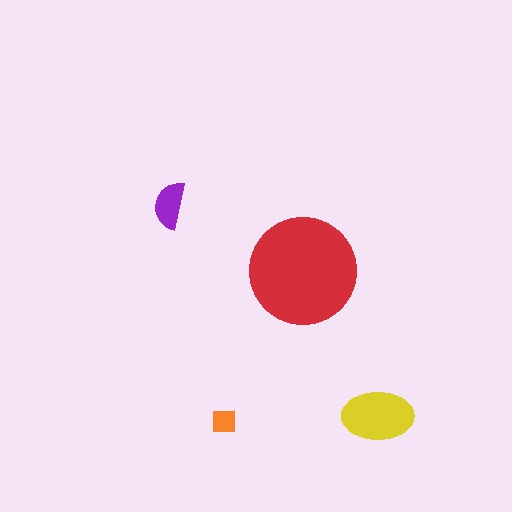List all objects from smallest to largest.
The orange square, the purple semicircle, the yellow ellipse, the red circle.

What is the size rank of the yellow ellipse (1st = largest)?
2nd.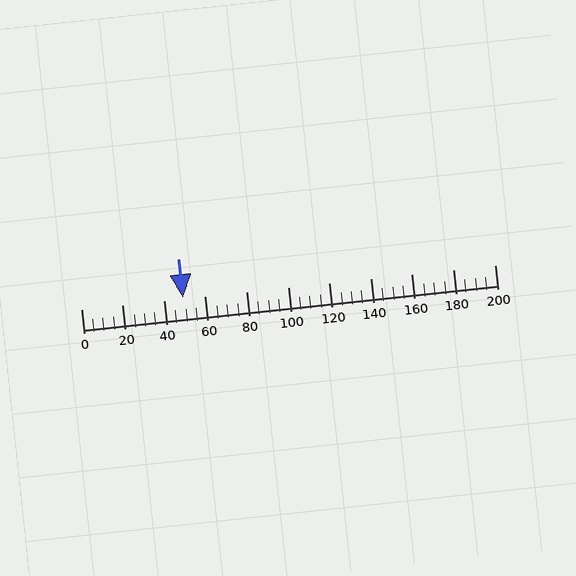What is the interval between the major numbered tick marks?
The major tick marks are spaced 20 units apart.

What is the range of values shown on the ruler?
The ruler shows values from 0 to 200.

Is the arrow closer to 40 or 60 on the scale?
The arrow is closer to 40.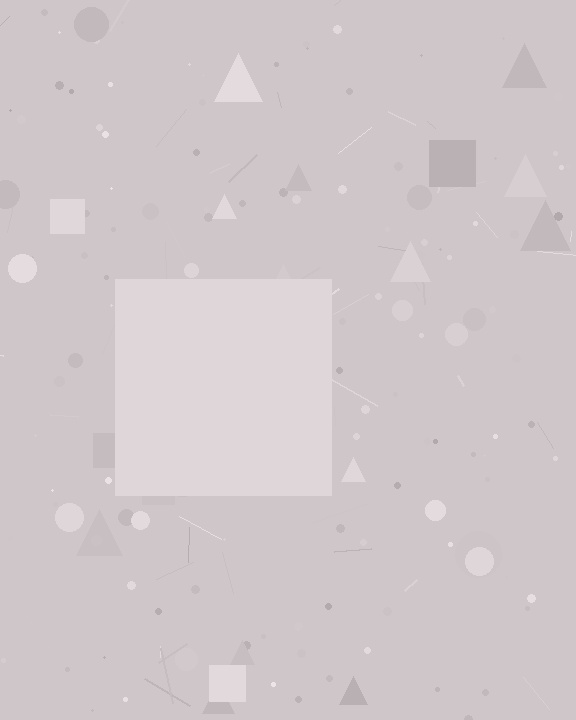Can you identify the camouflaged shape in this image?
The camouflaged shape is a square.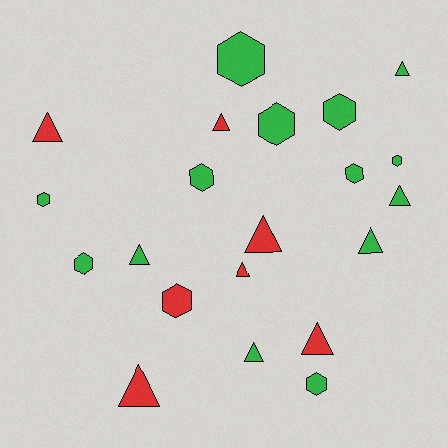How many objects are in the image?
There are 21 objects.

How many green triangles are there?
There are 5 green triangles.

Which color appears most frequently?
Green, with 14 objects.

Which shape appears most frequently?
Triangle, with 11 objects.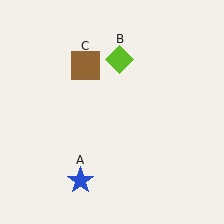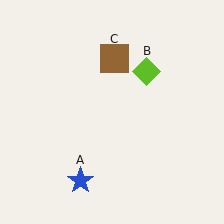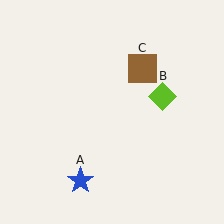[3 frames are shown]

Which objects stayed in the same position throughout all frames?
Blue star (object A) remained stationary.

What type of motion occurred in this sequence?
The lime diamond (object B), brown square (object C) rotated clockwise around the center of the scene.